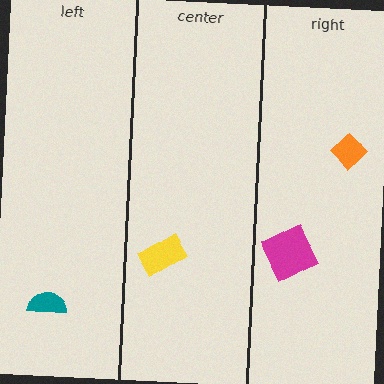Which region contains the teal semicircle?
The left region.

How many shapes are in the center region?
1.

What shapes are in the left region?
The teal semicircle.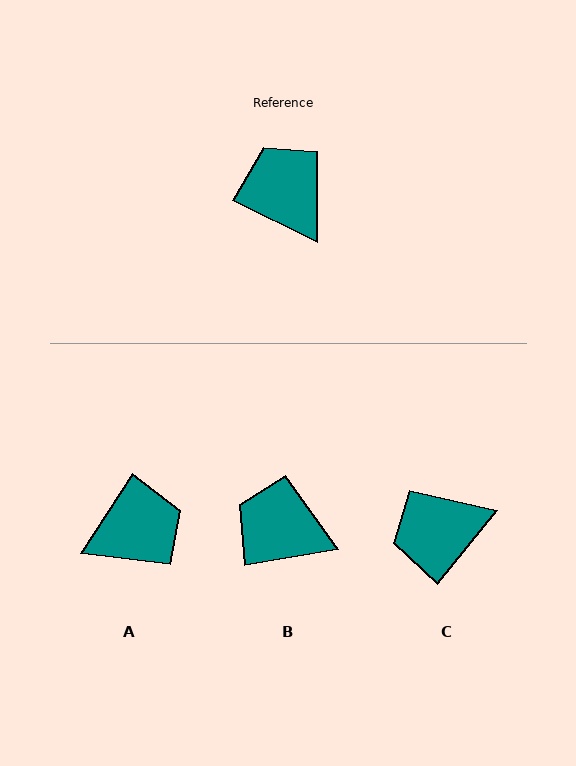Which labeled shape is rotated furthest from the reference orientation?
A, about 97 degrees away.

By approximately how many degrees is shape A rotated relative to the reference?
Approximately 97 degrees clockwise.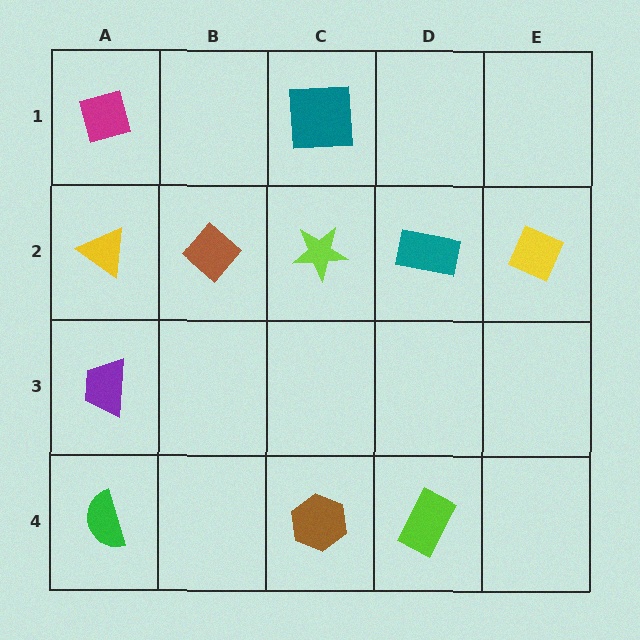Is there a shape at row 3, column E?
No, that cell is empty.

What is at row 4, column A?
A green semicircle.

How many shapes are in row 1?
2 shapes.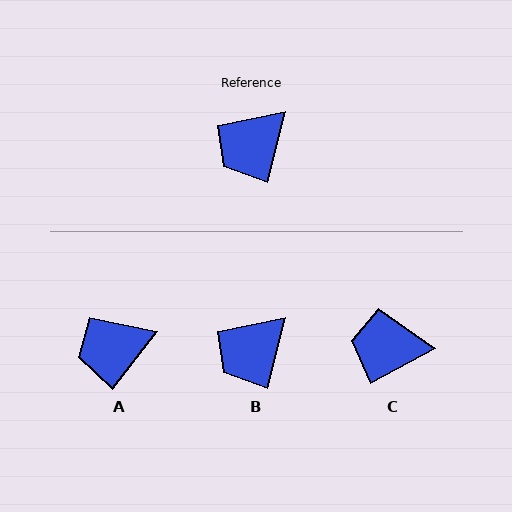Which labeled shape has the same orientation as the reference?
B.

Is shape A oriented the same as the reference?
No, it is off by about 23 degrees.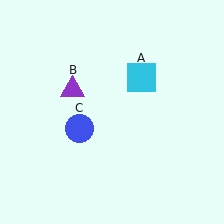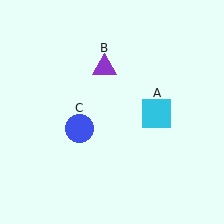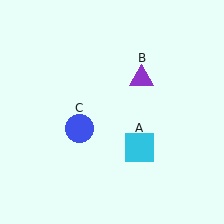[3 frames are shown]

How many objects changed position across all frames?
2 objects changed position: cyan square (object A), purple triangle (object B).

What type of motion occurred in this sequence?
The cyan square (object A), purple triangle (object B) rotated clockwise around the center of the scene.